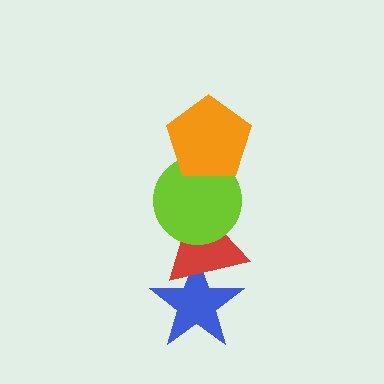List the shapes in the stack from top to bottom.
From top to bottom: the orange pentagon, the lime circle, the red triangle, the blue star.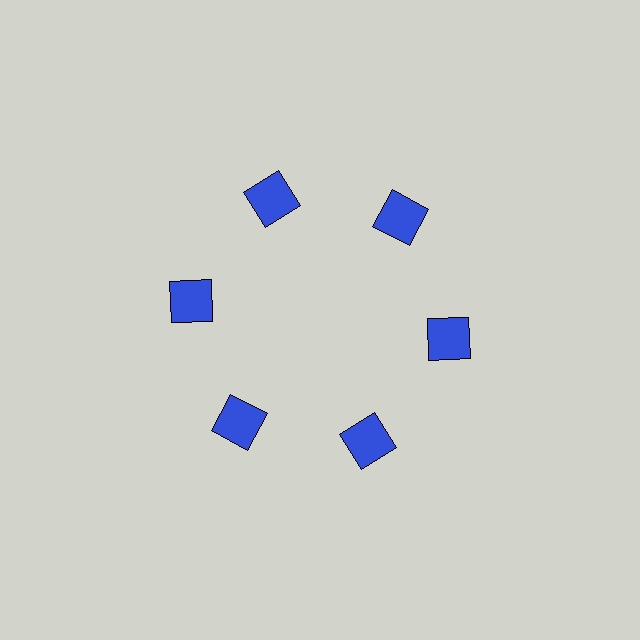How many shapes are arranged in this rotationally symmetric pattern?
There are 6 shapes, arranged in 6 groups of 1.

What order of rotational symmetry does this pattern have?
This pattern has 6-fold rotational symmetry.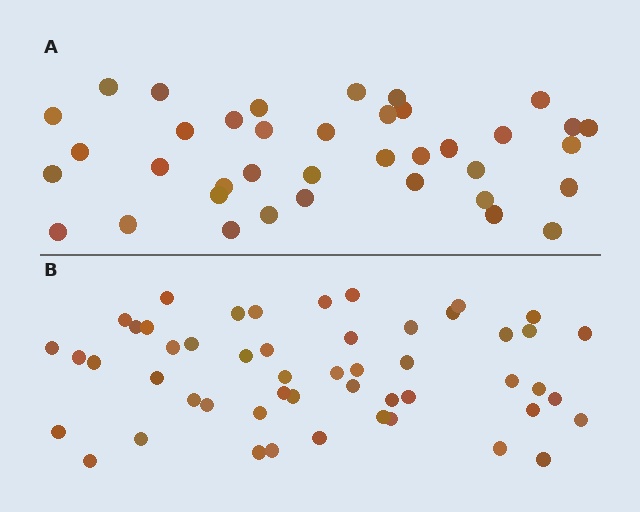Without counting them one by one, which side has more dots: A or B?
Region B (the bottom region) has more dots.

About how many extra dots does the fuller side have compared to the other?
Region B has approximately 15 more dots than region A.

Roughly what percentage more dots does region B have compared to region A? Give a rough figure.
About 35% more.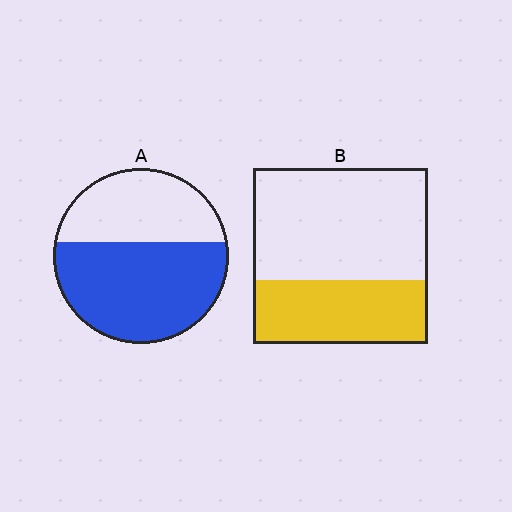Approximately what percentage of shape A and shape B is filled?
A is approximately 60% and B is approximately 35%.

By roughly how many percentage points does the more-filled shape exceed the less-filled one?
By roughly 25 percentage points (A over B).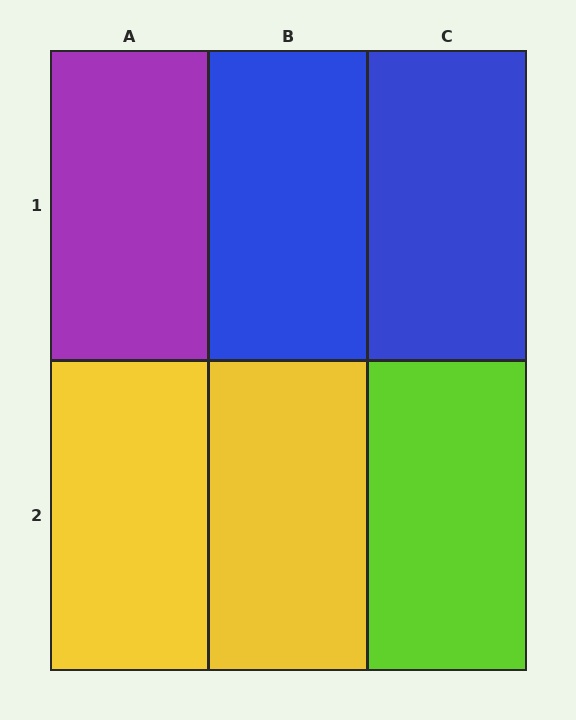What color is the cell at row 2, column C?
Lime.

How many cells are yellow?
2 cells are yellow.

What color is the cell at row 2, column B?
Yellow.